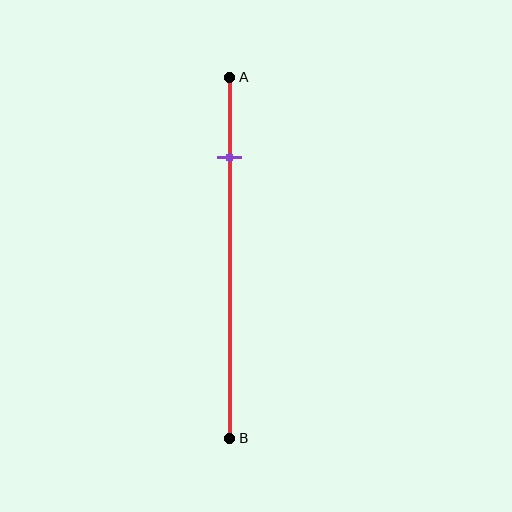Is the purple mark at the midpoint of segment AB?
No, the mark is at about 20% from A, not at the 50% midpoint.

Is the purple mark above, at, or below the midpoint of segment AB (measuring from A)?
The purple mark is above the midpoint of segment AB.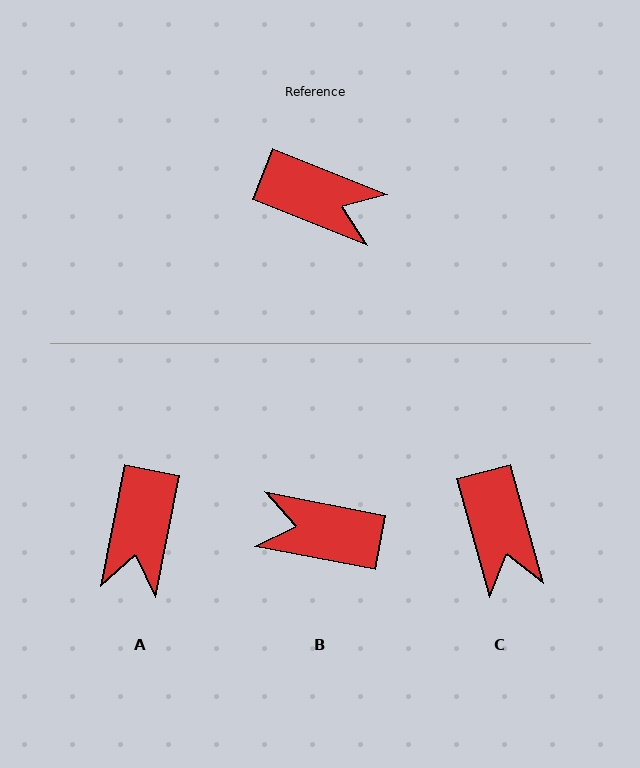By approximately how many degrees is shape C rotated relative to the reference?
Approximately 53 degrees clockwise.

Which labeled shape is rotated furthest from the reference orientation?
B, about 169 degrees away.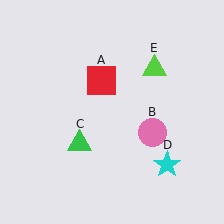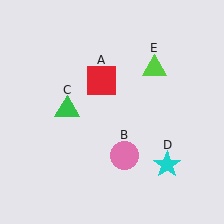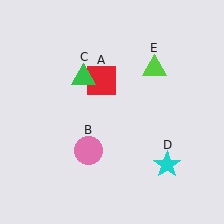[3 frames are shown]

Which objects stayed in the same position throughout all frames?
Red square (object A) and cyan star (object D) and lime triangle (object E) remained stationary.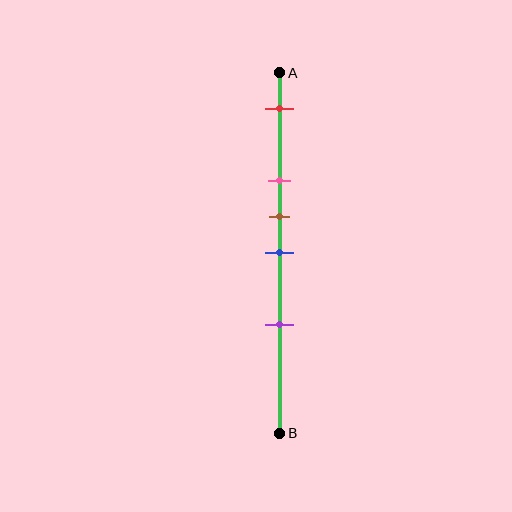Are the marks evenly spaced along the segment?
No, the marks are not evenly spaced.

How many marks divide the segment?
There are 5 marks dividing the segment.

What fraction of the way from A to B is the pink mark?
The pink mark is approximately 30% (0.3) of the way from A to B.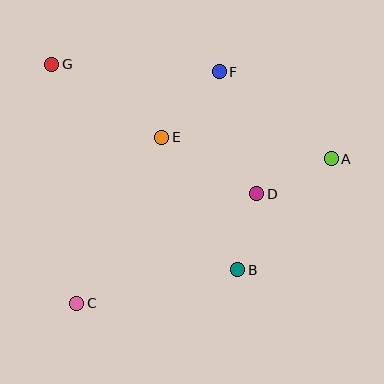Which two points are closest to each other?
Points B and D are closest to each other.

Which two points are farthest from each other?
Points A and G are farthest from each other.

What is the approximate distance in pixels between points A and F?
The distance between A and F is approximately 142 pixels.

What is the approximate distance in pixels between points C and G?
The distance between C and G is approximately 240 pixels.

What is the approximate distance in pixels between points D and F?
The distance between D and F is approximately 128 pixels.